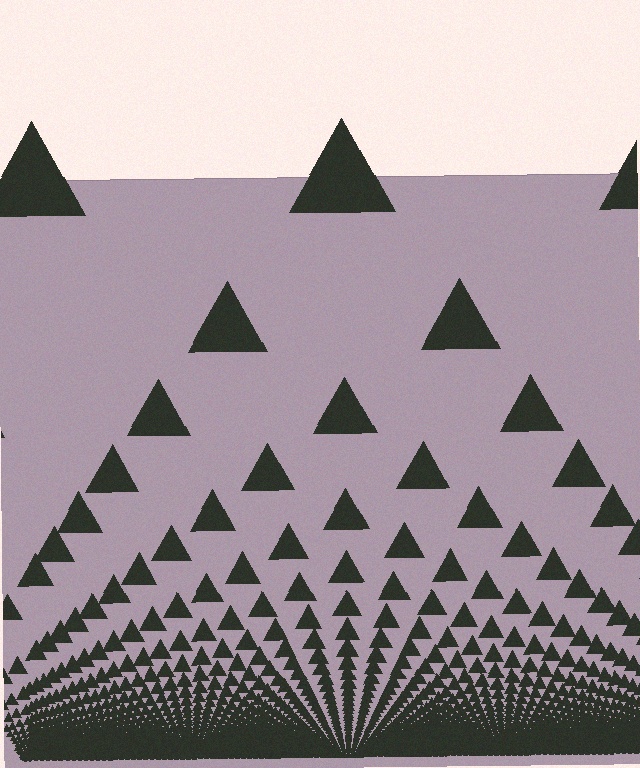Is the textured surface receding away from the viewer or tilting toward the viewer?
The surface appears to tilt toward the viewer. Texture elements get larger and sparser toward the top.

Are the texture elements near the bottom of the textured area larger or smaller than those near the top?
Smaller. The gradient is inverted — elements near the bottom are smaller and denser.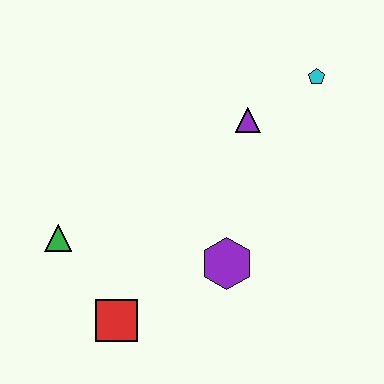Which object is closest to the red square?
The green triangle is closest to the red square.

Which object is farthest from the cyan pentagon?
The red square is farthest from the cyan pentagon.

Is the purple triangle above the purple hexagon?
Yes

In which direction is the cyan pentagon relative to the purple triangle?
The cyan pentagon is to the right of the purple triangle.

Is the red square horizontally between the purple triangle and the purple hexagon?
No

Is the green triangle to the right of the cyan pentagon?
No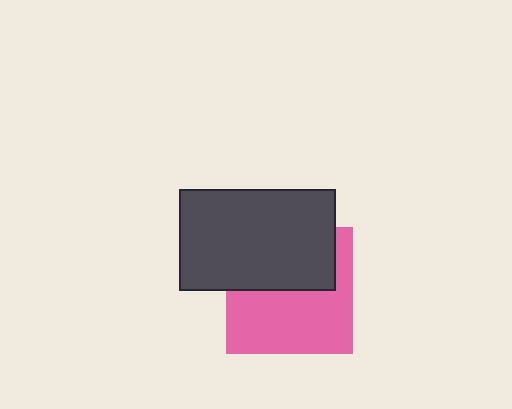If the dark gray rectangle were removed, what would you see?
You would see the complete pink square.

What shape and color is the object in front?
The object in front is a dark gray rectangle.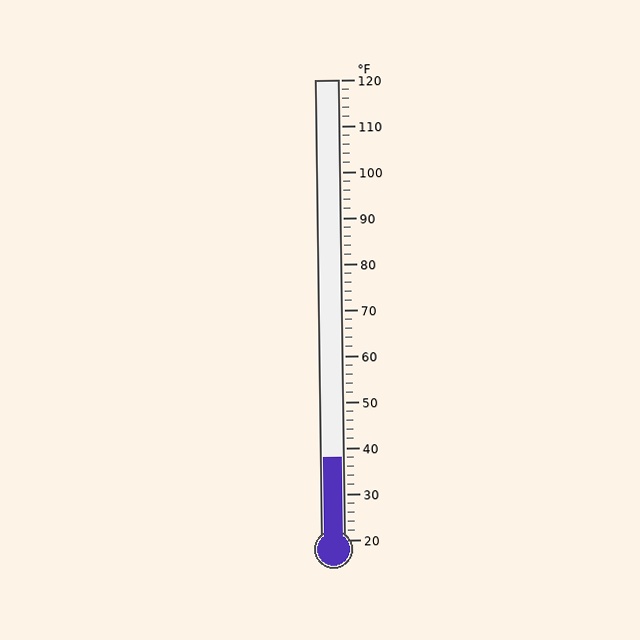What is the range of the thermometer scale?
The thermometer scale ranges from 20°F to 120°F.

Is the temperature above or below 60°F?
The temperature is below 60°F.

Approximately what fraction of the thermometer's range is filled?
The thermometer is filled to approximately 20% of its range.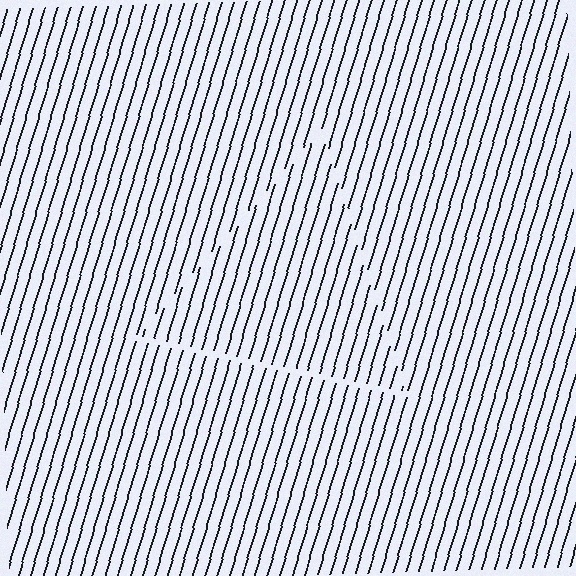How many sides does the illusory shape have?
3 sides — the line-ends trace a triangle.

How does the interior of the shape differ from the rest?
The interior of the shape contains the same grating, shifted by half a period — the contour is defined by the phase discontinuity where line-ends from the inner and outer gratings abut.